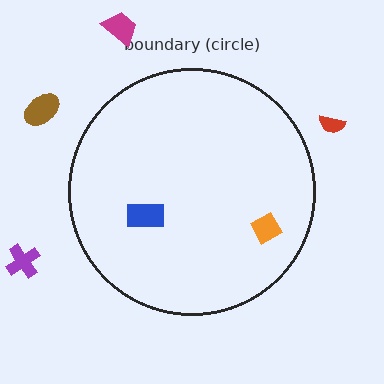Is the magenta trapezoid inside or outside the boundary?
Outside.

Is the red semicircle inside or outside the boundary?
Outside.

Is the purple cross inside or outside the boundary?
Outside.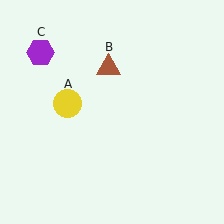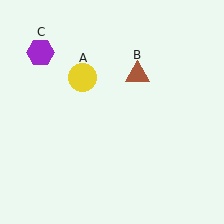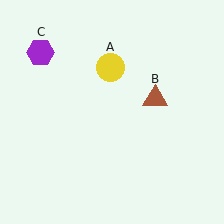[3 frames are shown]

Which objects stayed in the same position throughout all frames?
Purple hexagon (object C) remained stationary.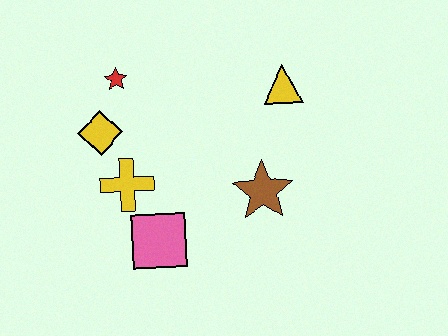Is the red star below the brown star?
No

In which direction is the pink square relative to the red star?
The pink square is below the red star.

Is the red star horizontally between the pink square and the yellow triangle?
No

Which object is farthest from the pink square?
The yellow triangle is farthest from the pink square.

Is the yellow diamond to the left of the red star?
Yes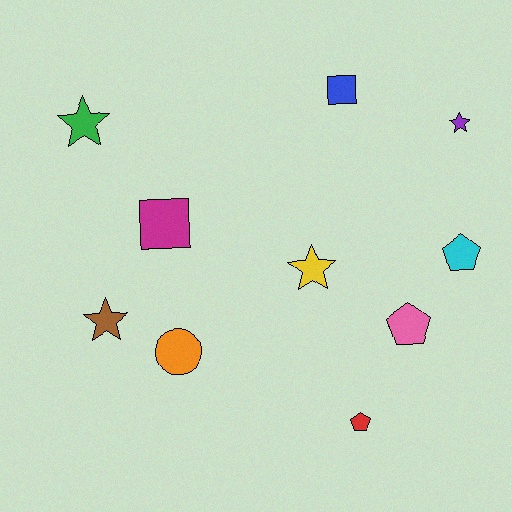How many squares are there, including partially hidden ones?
There are 2 squares.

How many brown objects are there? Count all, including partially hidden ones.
There is 1 brown object.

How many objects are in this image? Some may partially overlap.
There are 10 objects.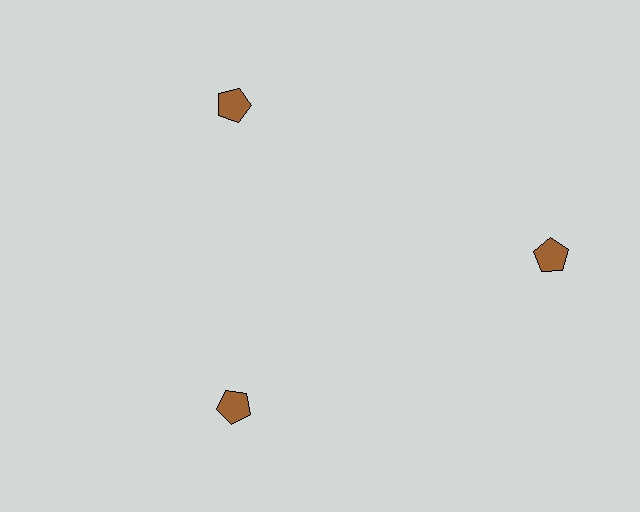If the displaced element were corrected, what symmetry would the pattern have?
It would have 3-fold rotational symmetry — the pattern would map onto itself every 120 degrees.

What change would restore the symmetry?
The symmetry would be restored by moving it inward, back onto the ring so that all 3 pentagons sit at equal angles and equal distance from the center.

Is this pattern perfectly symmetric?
No. The 3 brown pentagons are arranged in a ring, but one element near the 3 o'clock position is pushed outward from the center, breaking the 3-fold rotational symmetry.